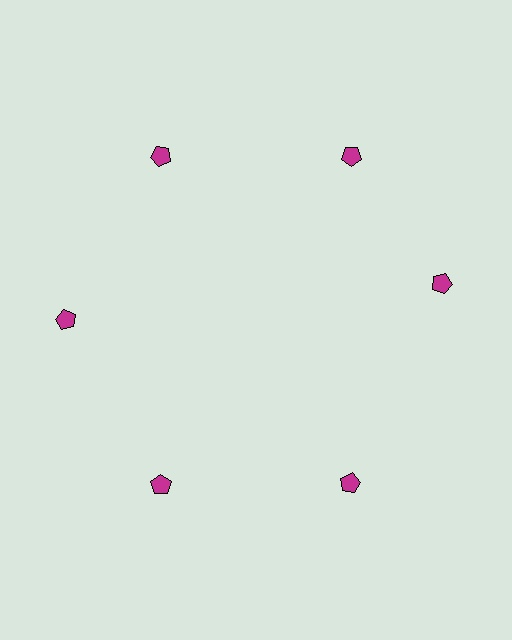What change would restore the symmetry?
The symmetry would be restored by rotating it back into even spacing with its neighbors so that all 6 pentagons sit at equal angles and equal distance from the center.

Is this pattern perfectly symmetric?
No. The 6 magenta pentagons are arranged in a ring, but one element near the 3 o'clock position is rotated out of alignment along the ring, breaking the 6-fold rotational symmetry.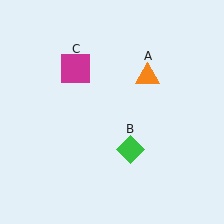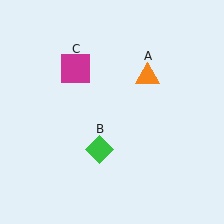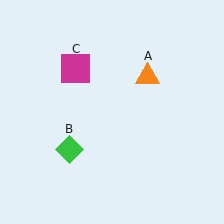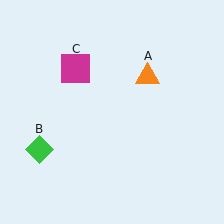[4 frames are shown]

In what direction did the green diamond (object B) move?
The green diamond (object B) moved left.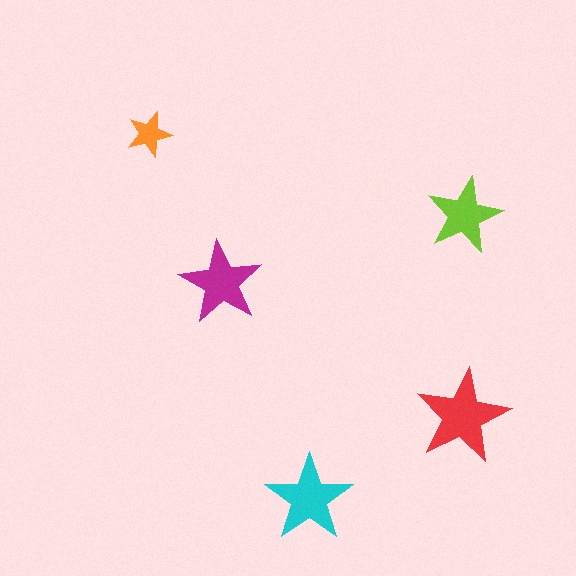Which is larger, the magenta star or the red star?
The red one.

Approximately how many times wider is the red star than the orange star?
About 2 times wider.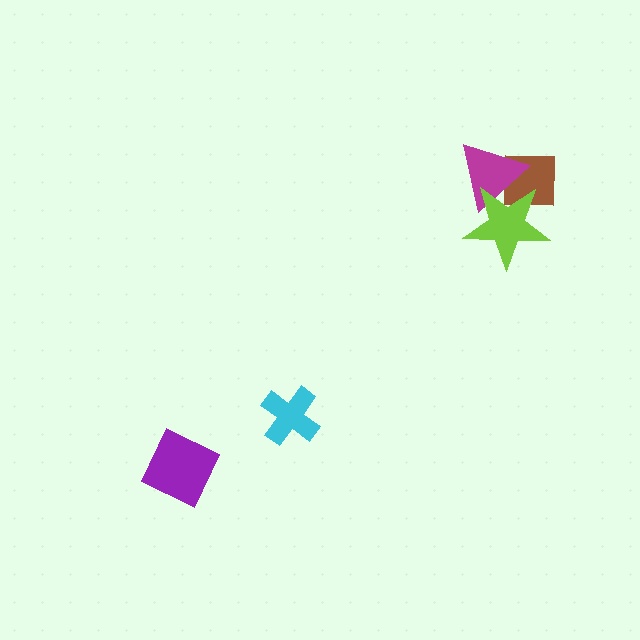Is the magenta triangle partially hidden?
Yes, it is partially covered by another shape.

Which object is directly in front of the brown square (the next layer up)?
The magenta triangle is directly in front of the brown square.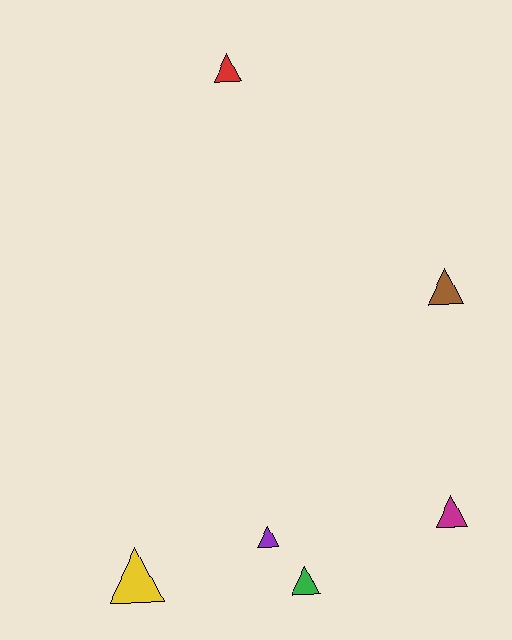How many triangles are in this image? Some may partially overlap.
There are 6 triangles.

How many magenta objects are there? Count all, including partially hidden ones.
There is 1 magenta object.